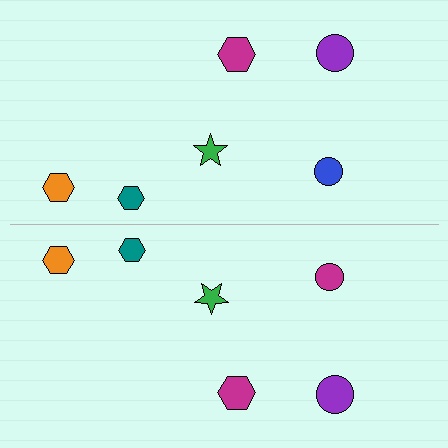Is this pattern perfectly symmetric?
No, the pattern is not perfectly symmetric. The magenta circle on the bottom side breaks the symmetry — its mirror counterpart is blue.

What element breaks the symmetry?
The magenta circle on the bottom side breaks the symmetry — its mirror counterpart is blue.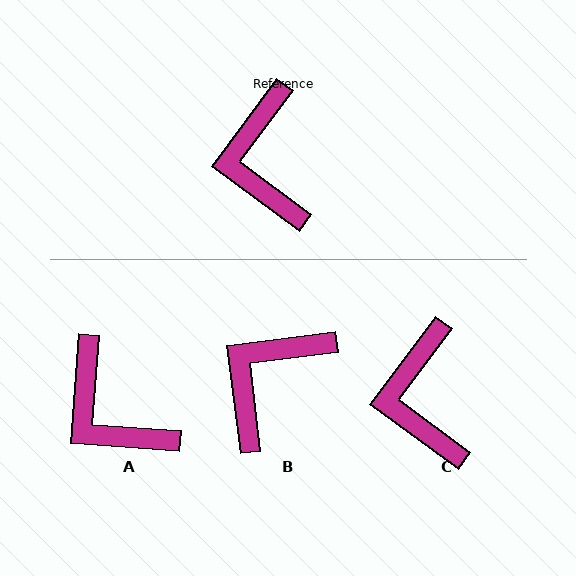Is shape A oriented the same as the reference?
No, it is off by about 32 degrees.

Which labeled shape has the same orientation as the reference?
C.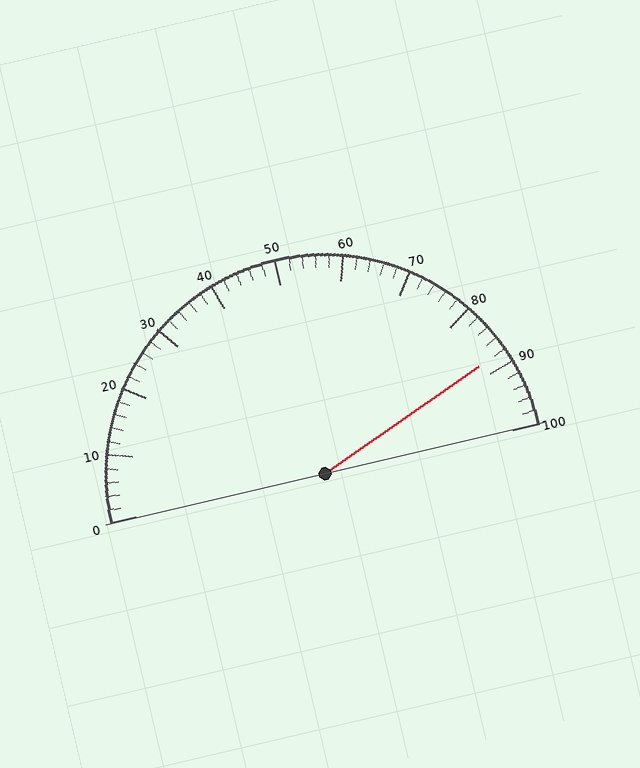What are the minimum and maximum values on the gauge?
The gauge ranges from 0 to 100.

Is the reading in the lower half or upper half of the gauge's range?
The reading is in the upper half of the range (0 to 100).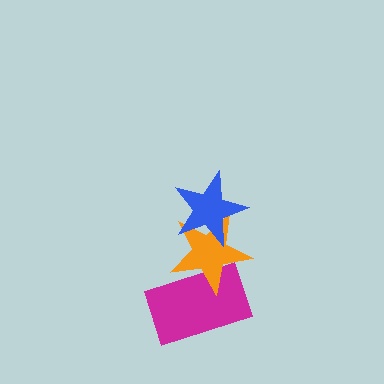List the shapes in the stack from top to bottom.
From top to bottom: the blue star, the orange star, the magenta rectangle.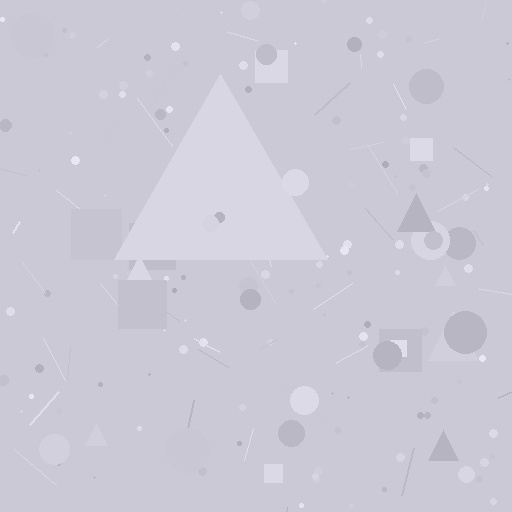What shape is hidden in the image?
A triangle is hidden in the image.